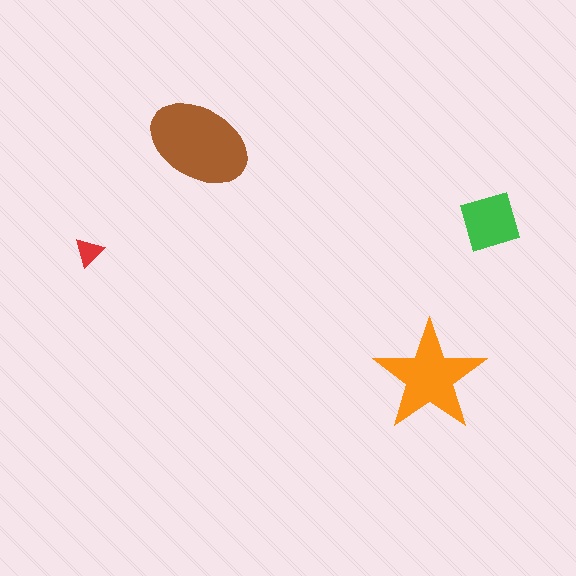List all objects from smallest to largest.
The red triangle, the green diamond, the orange star, the brown ellipse.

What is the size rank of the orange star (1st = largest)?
2nd.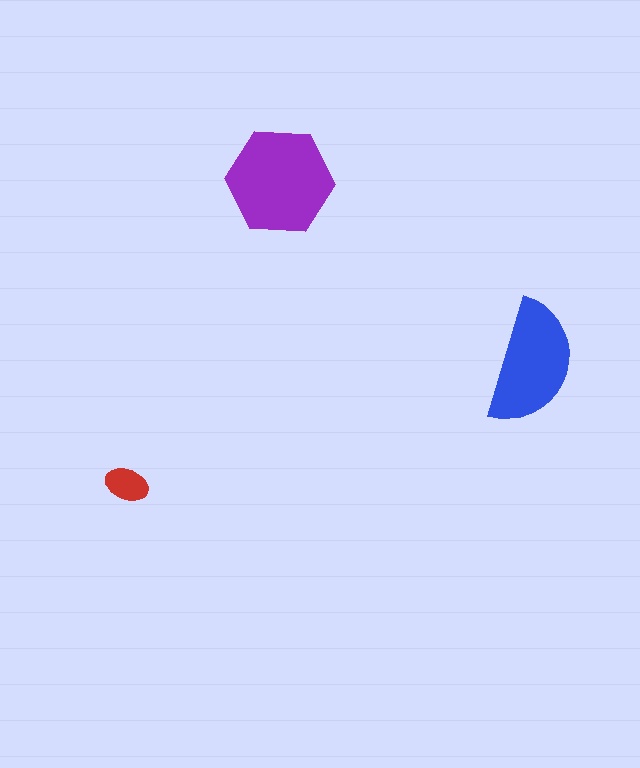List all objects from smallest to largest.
The red ellipse, the blue semicircle, the purple hexagon.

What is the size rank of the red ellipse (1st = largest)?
3rd.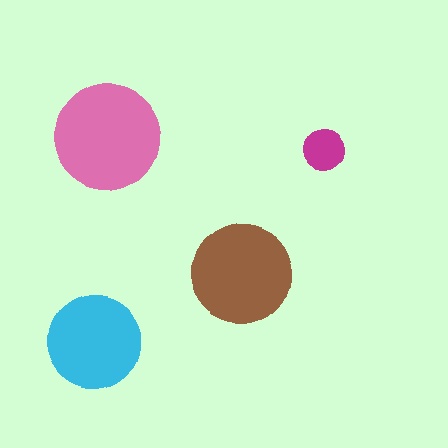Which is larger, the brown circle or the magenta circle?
The brown one.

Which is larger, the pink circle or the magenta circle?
The pink one.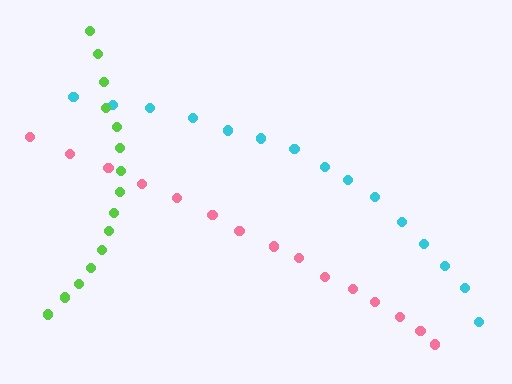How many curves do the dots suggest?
There are 3 distinct paths.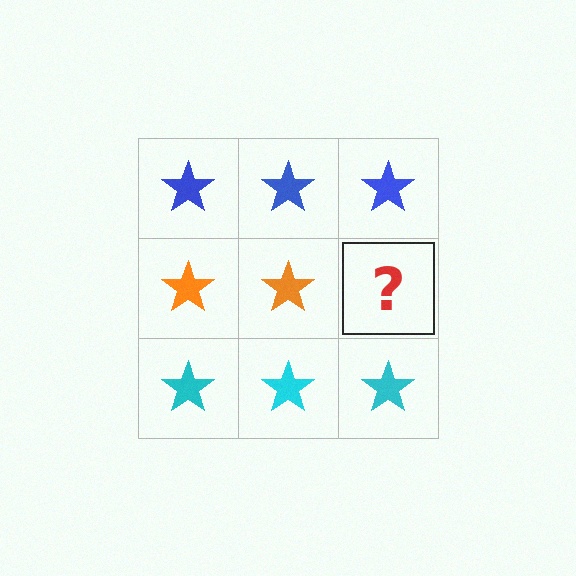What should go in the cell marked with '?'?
The missing cell should contain an orange star.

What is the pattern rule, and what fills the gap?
The rule is that each row has a consistent color. The gap should be filled with an orange star.